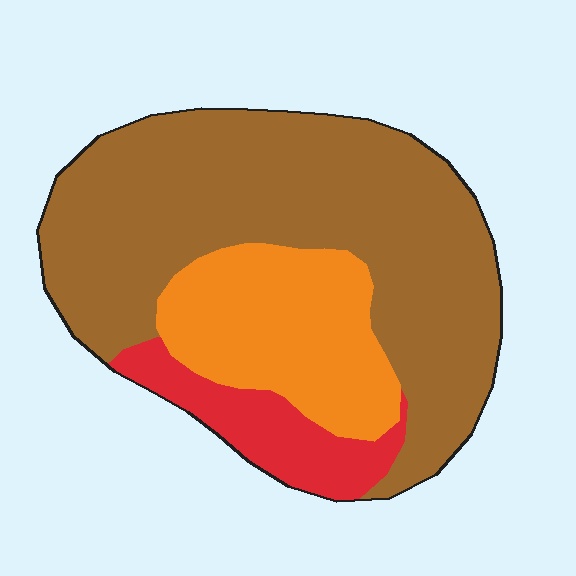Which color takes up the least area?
Red, at roughly 10%.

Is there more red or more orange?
Orange.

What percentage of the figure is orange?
Orange takes up less than a quarter of the figure.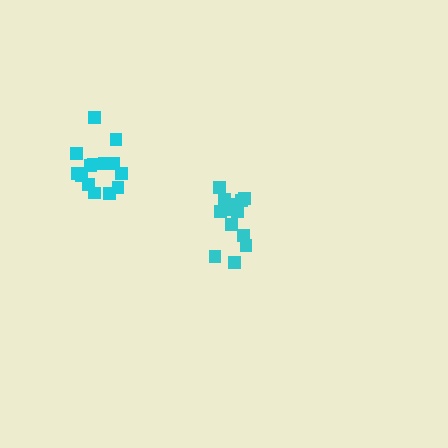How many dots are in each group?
Group 1: 13 dots, Group 2: 14 dots (27 total).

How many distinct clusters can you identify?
There are 2 distinct clusters.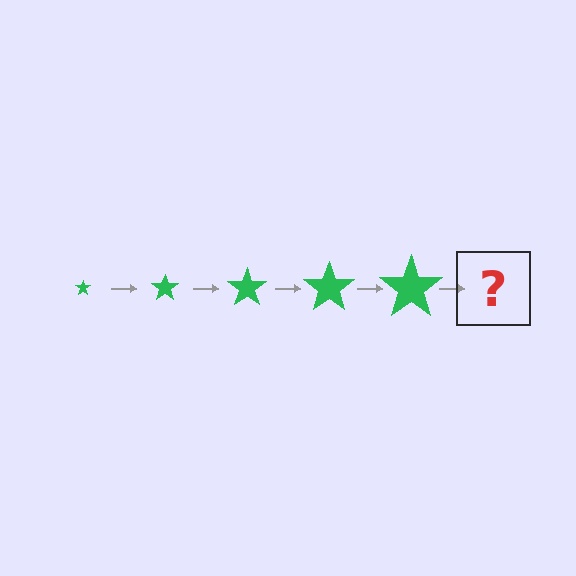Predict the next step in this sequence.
The next step is a green star, larger than the previous one.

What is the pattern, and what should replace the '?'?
The pattern is that the star gets progressively larger each step. The '?' should be a green star, larger than the previous one.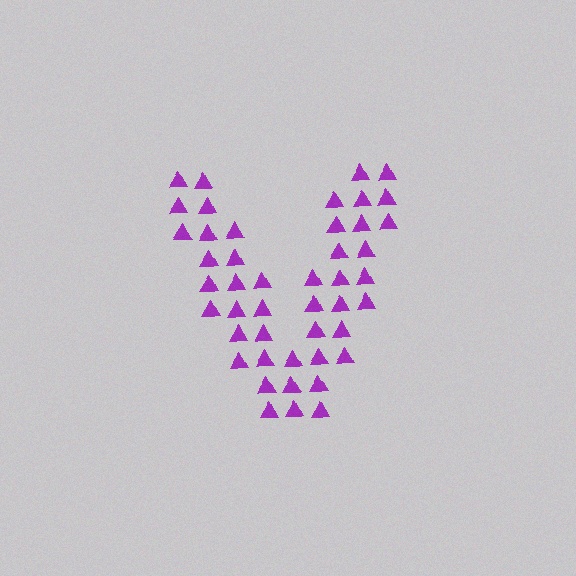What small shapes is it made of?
It is made of small triangles.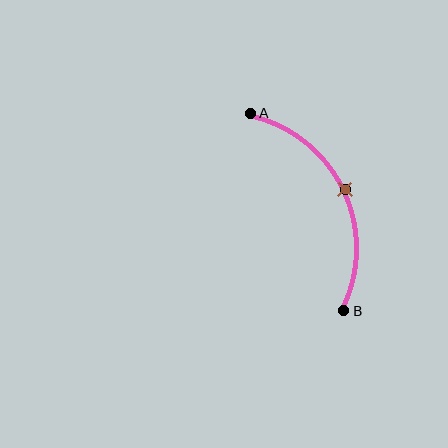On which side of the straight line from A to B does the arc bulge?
The arc bulges to the right of the straight line connecting A and B.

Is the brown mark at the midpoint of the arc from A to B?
Yes. The brown mark lies on the arc at equal arc-length from both A and B — it is the arc midpoint.